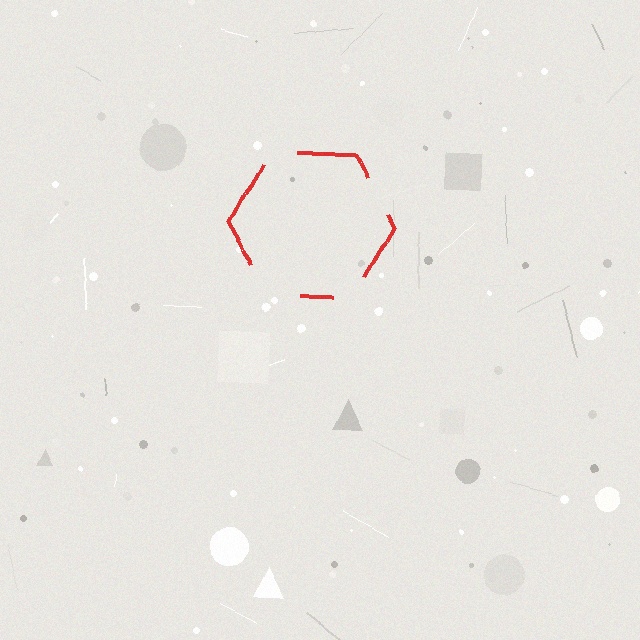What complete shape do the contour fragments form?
The contour fragments form a hexagon.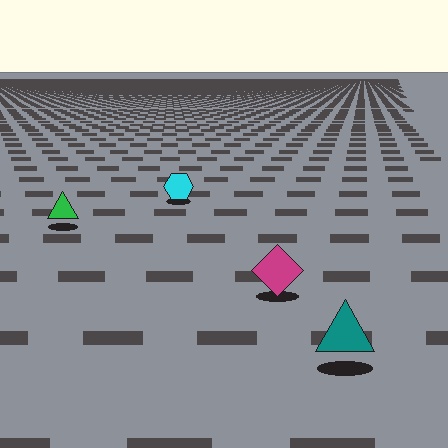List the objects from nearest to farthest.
From nearest to farthest: the teal triangle, the magenta diamond, the green triangle, the cyan hexagon.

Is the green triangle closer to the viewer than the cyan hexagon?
Yes. The green triangle is closer — you can tell from the texture gradient: the ground texture is coarser near it.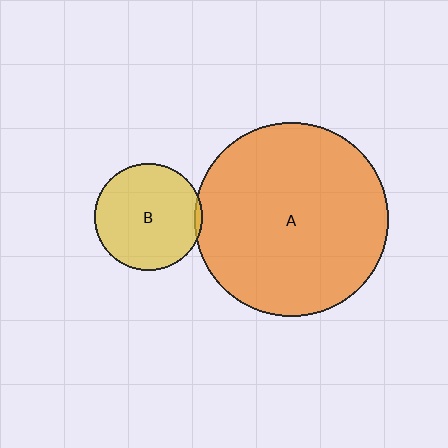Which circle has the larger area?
Circle A (orange).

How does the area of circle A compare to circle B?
Approximately 3.3 times.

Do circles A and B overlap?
Yes.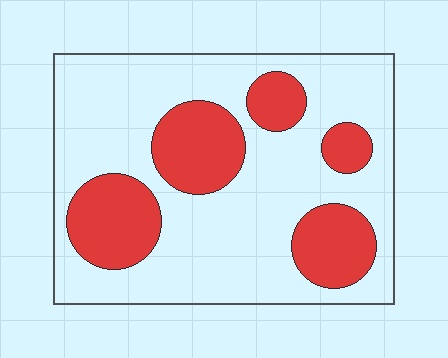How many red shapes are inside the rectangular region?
5.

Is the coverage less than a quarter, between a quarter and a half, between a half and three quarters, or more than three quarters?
Between a quarter and a half.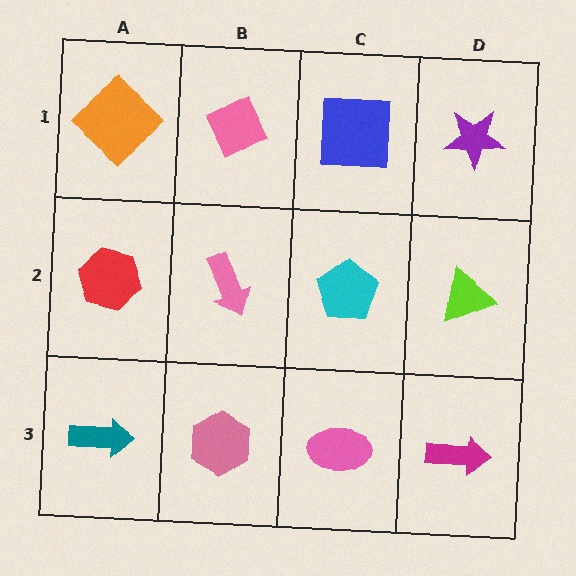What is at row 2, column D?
A lime triangle.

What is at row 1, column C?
A blue square.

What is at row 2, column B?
A pink arrow.